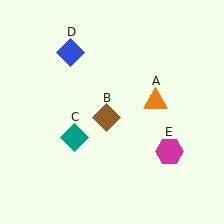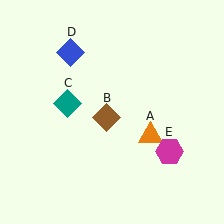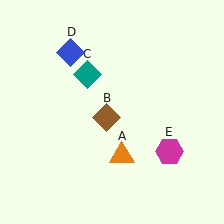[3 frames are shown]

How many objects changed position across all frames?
2 objects changed position: orange triangle (object A), teal diamond (object C).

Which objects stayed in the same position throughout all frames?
Brown diamond (object B) and blue diamond (object D) and magenta hexagon (object E) remained stationary.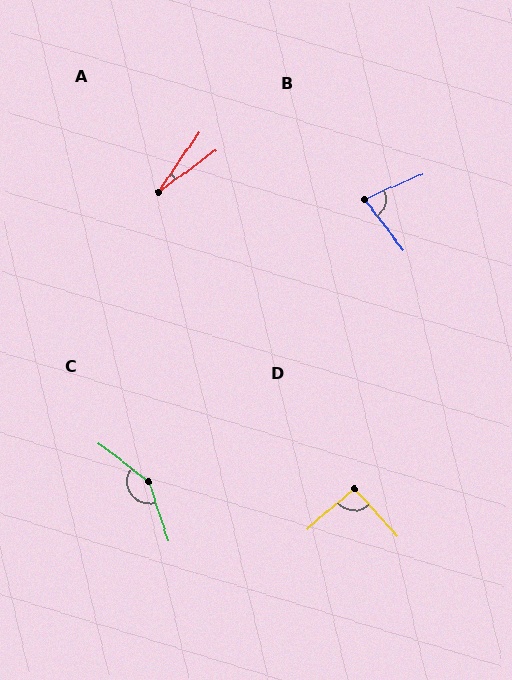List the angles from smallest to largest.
A (19°), B (77°), D (92°), C (146°).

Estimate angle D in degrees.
Approximately 92 degrees.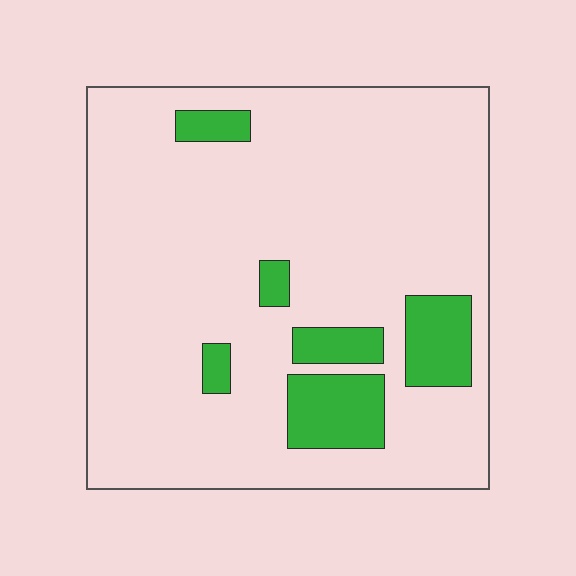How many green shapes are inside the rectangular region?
6.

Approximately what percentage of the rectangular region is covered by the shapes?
Approximately 15%.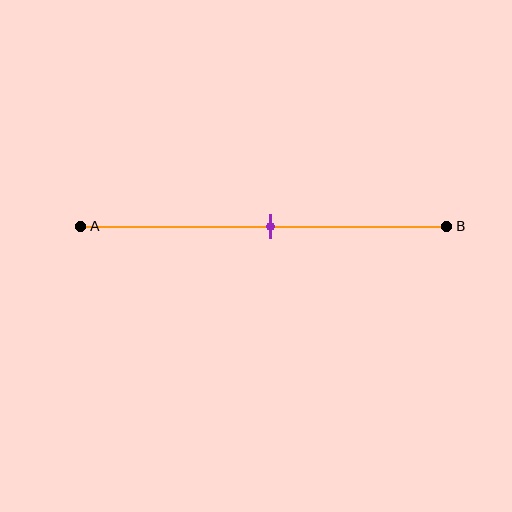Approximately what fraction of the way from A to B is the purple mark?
The purple mark is approximately 50% of the way from A to B.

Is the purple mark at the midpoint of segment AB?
Yes, the mark is approximately at the midpoint.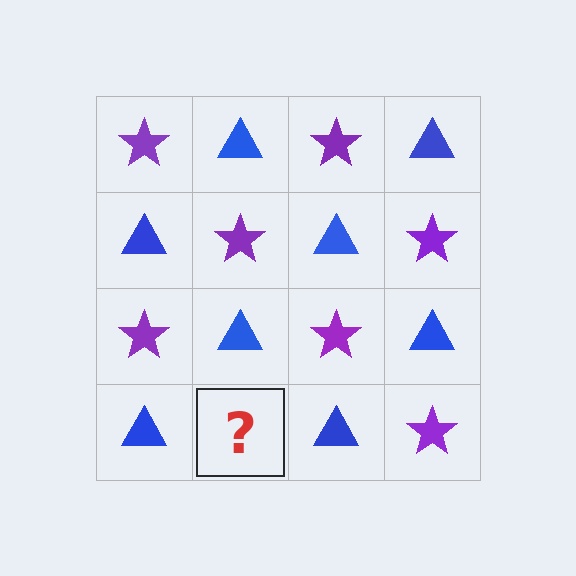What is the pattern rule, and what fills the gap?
The rule is that it alternates purple star and blue triangle in a checkerboard pattern. The gap should be filled with a purple star.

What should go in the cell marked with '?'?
The missing cell should contain a purple star.